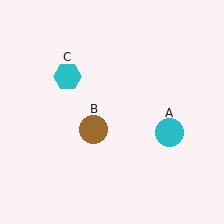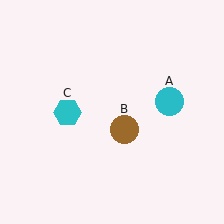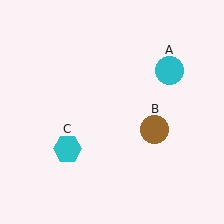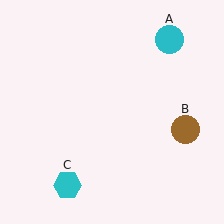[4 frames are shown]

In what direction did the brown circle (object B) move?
The brown circle (object B) moved right.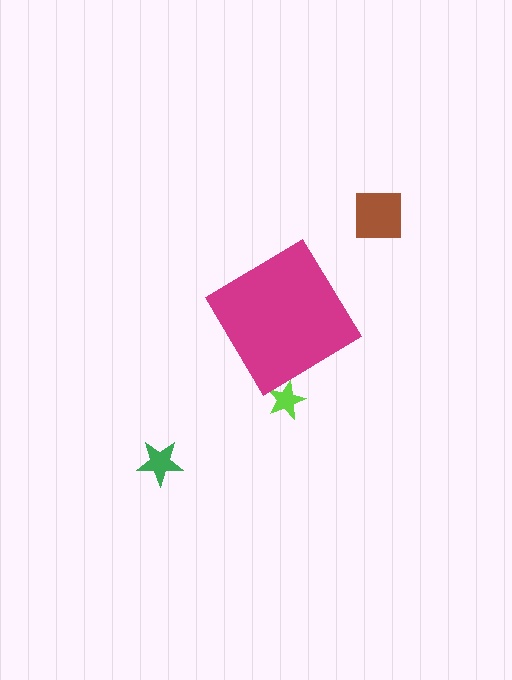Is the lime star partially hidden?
Yes, the lime star is partially hidden behind the magenta diamond.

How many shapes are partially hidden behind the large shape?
1 shape is partially hidden.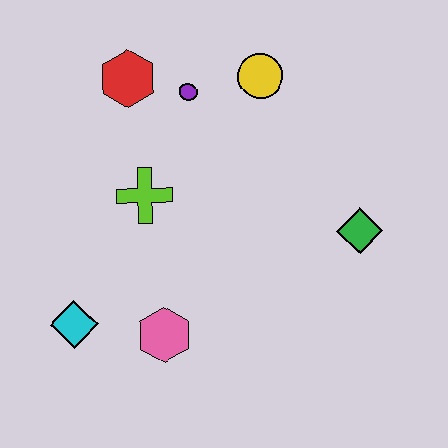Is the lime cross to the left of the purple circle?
Yes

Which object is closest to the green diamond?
The yellow circle is closest to the green diamond.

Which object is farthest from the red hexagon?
The green diamond is farthest from the red hexagon.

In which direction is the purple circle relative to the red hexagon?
The purple circle is to the right of the red hexagon.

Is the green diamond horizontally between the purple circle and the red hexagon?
No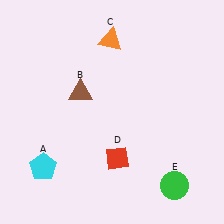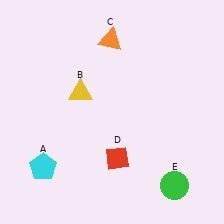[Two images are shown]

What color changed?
The triangle (B) changed from brown in Image 1 to yellow in Image 2.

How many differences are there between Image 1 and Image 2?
There is 1 difference between the two images.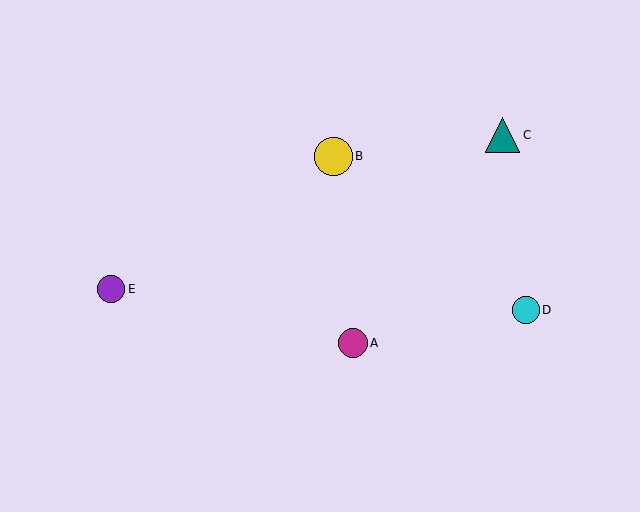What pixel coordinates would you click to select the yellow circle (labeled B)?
Click at (333, 156) to select the yellow circle B.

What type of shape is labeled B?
Shape B is a yellow circle.